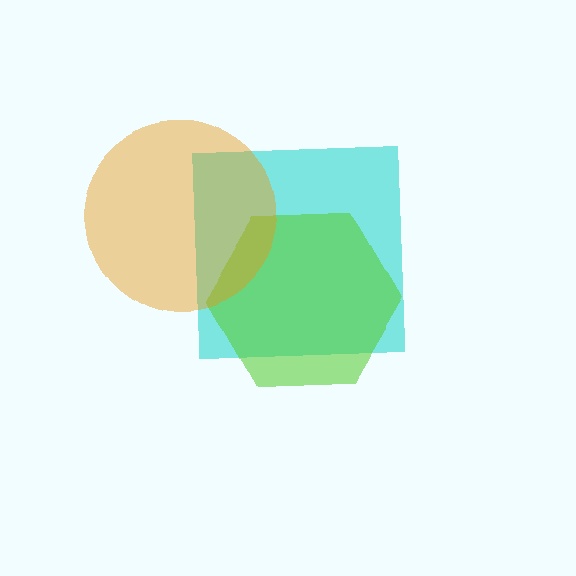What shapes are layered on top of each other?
The layered shapes are: a cyan square, a lime hexagon, an orange circle.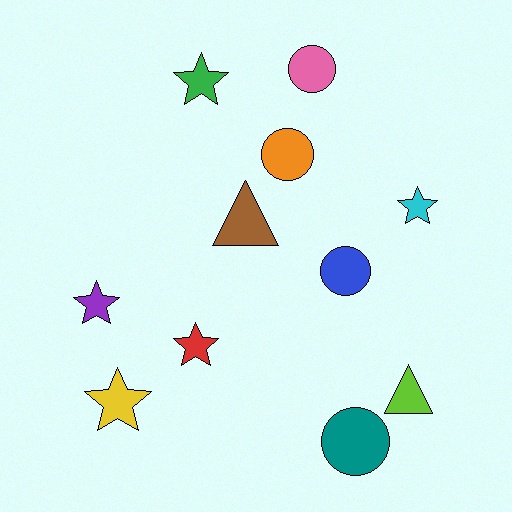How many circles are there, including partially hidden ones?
There are 4 circles.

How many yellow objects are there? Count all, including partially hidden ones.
There is 1 yellow object.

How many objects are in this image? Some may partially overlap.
There are 11 objects.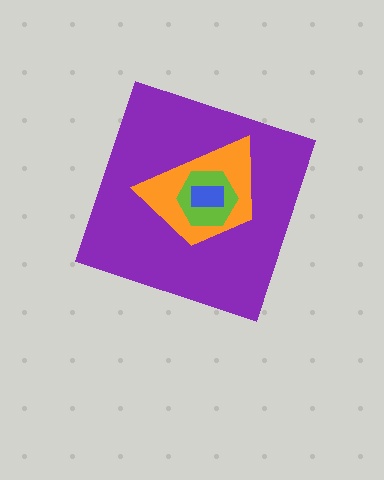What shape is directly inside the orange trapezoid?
The lime hexagon.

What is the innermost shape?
The blue rectangle.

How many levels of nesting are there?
4.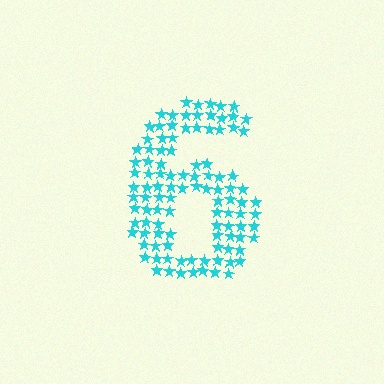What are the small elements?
The small elements are stars.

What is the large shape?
The large shape is the digit 6.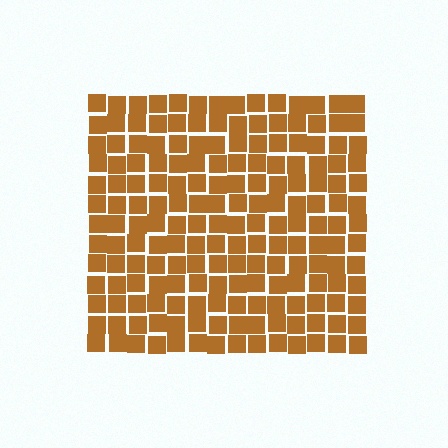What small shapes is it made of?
It is made of small squares.